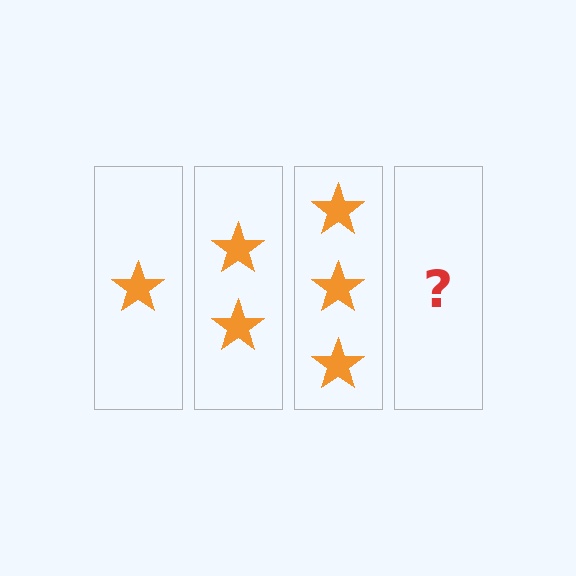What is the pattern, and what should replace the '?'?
The pattern is that each step adds one more star. The '?' should be 4 stars.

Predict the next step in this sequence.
The next step is 4 stars.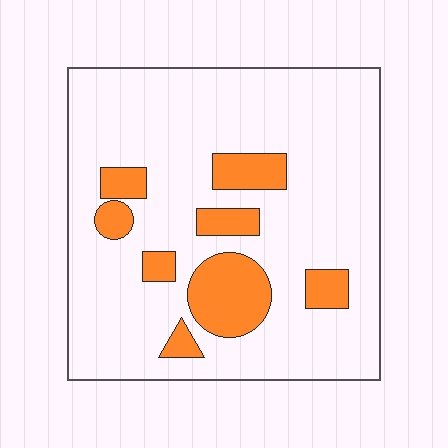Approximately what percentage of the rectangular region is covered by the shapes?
Approximately 15%.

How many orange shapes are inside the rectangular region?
8.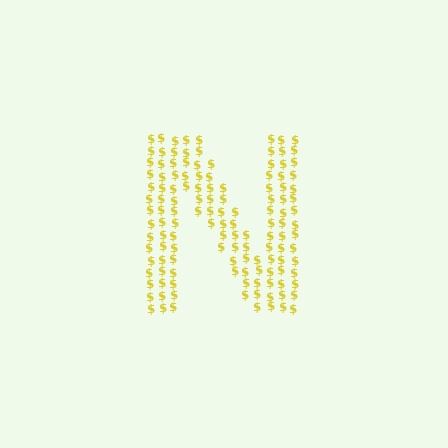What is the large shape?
The large shape is the letter N.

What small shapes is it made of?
It is made of small dollar signs.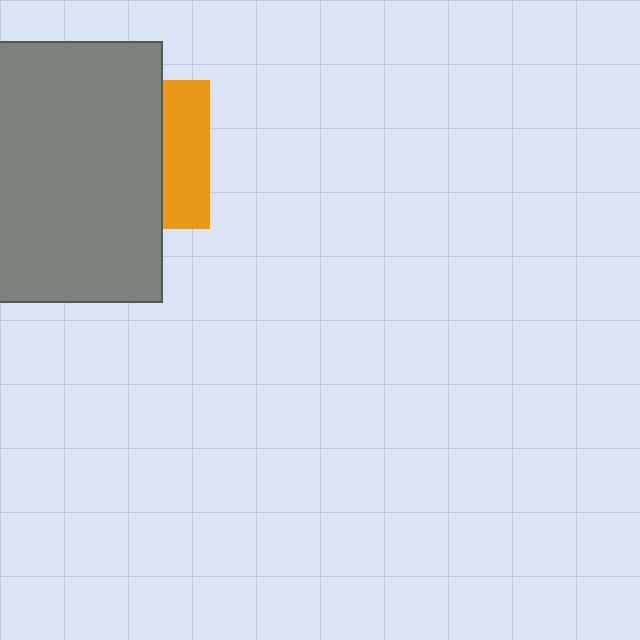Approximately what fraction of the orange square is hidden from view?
Roughly 69% of the orange square is hidden behind the gray rectangle.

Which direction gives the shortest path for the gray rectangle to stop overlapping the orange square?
Moving left gives the shortest separation.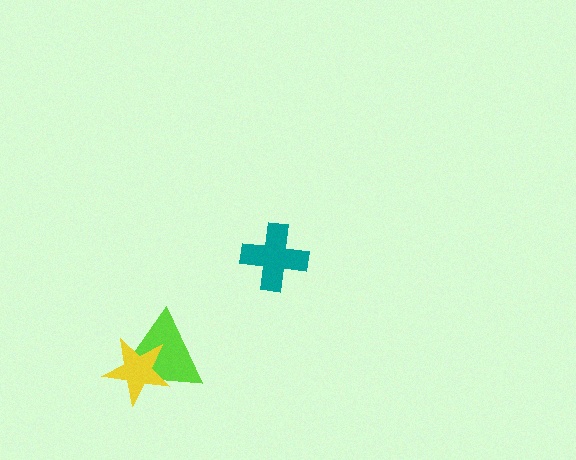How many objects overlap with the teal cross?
0 objects overlap with the teal cross.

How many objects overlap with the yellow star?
1 object overlaps with the yellow star.